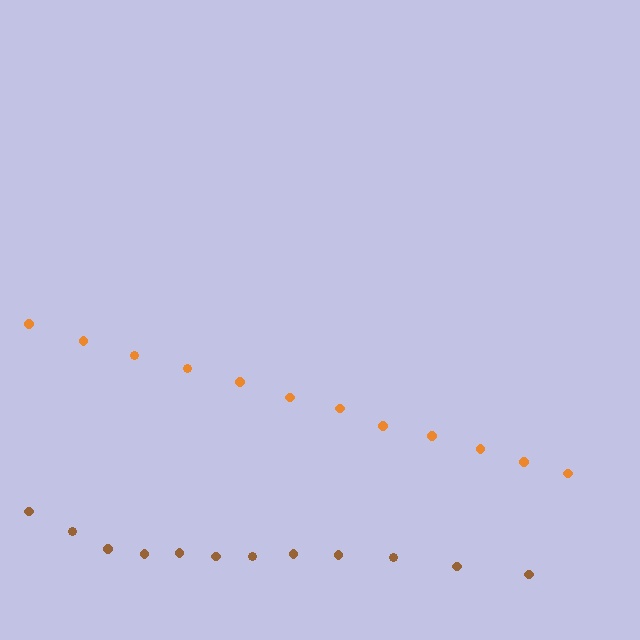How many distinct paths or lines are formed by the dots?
There are 2 distinct paths.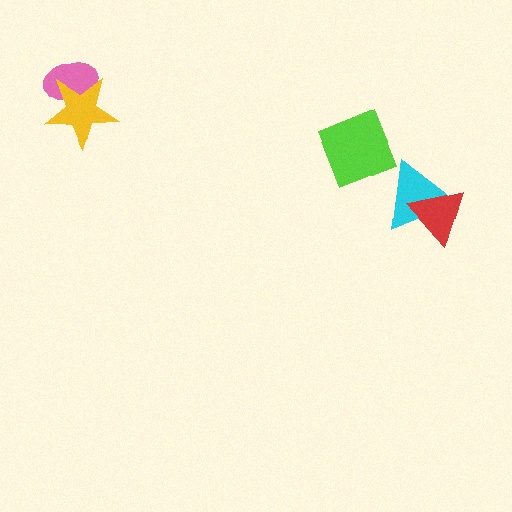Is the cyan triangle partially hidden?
Yes, it is partially covered by another shape.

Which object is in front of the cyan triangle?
The red triangle is in front of the cyan triangle.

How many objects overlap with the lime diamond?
0 objects overlap with the lime diamond.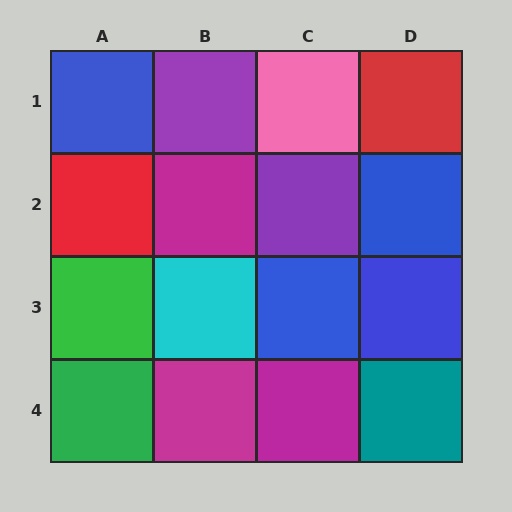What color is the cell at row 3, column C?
Blue.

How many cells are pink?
1 cell is pink.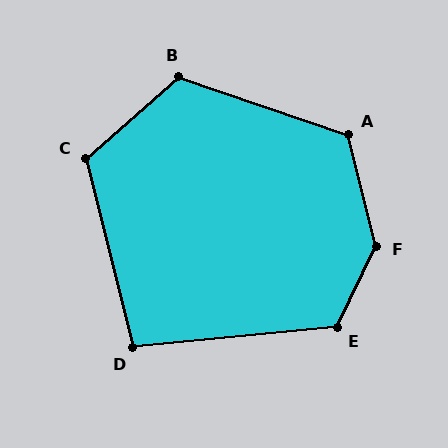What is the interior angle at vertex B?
Approximately 121 degrees (obtuse).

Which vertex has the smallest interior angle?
D, at approximately 98 degrees.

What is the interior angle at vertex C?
Approximately 117 degrees (obtuse).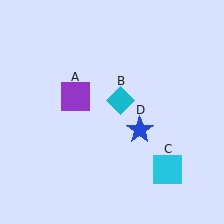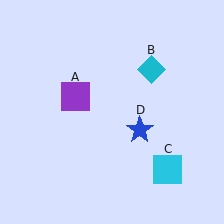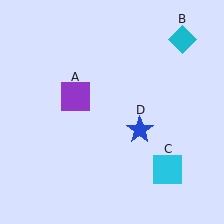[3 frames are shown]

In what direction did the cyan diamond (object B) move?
The cyan diamond (object B) moved up and to the right.